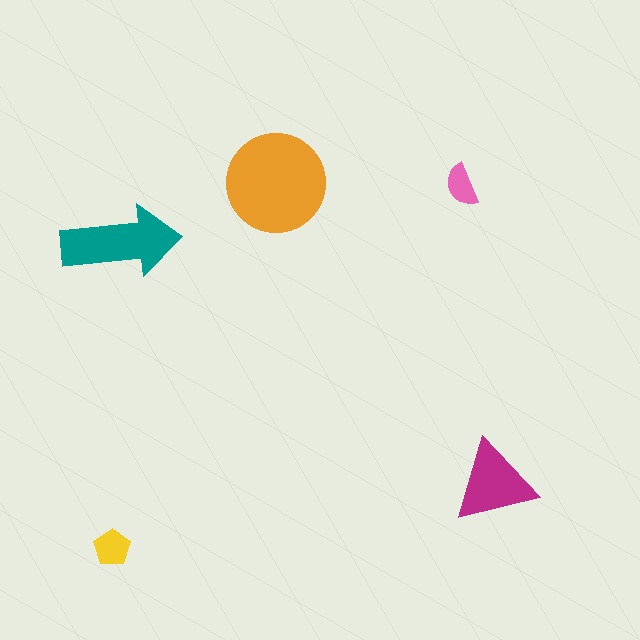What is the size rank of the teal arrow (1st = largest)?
2nd.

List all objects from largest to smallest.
The orange circle, the teal arrow, the magenta triangle, the yellow pentagon, the pink semicircle.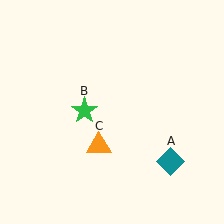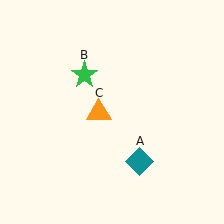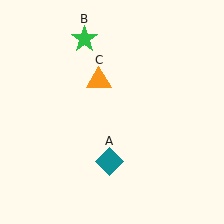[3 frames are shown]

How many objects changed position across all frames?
3 objects changed position: teal diamond (object A), green star (object B), orange triangle (object C).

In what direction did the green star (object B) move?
The green star (object B) moved up.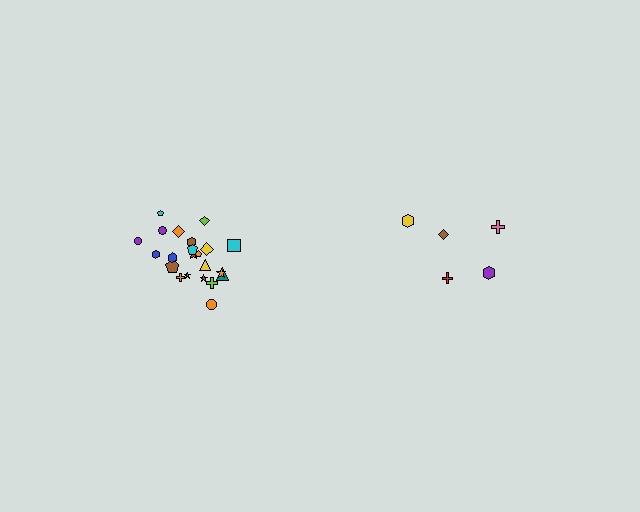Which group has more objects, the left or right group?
The left group.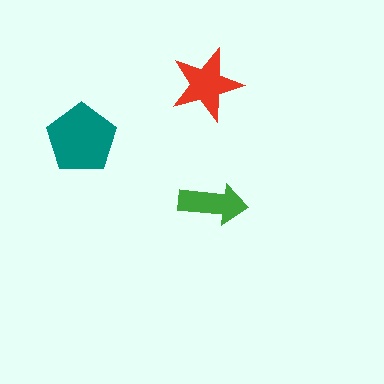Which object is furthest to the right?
The green arrow is rightmost.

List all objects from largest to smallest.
The teal pentagon, the red star, the green arrow.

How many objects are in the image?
There are 3 objects in the image.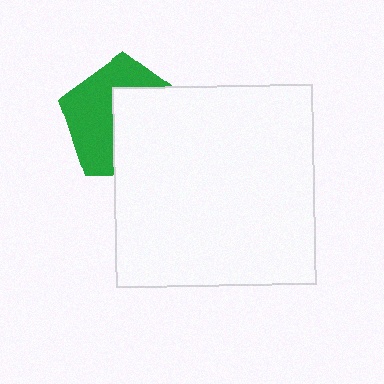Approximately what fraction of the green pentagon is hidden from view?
Roughly 52% of the green pentagon is hidden behind the white square.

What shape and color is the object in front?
The object in front is a white square.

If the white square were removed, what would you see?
You would see the complete green pentagon.